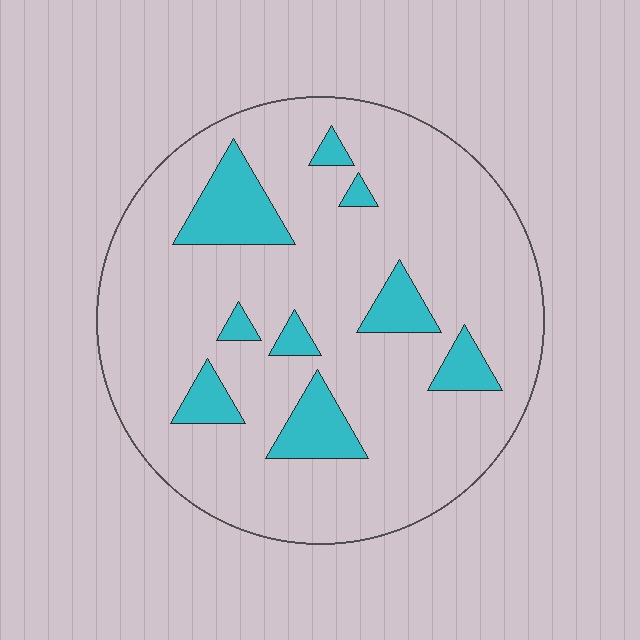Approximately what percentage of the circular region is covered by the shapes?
Approximately 15%.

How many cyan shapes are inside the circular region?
9.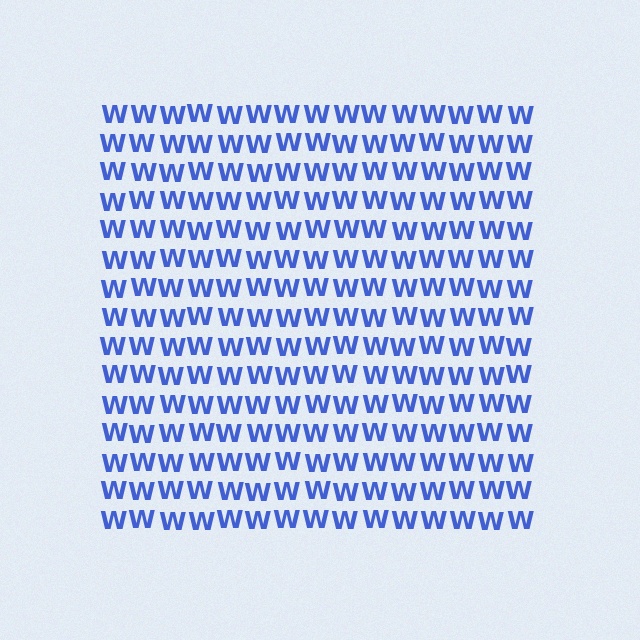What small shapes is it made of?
It is made of small letter W's.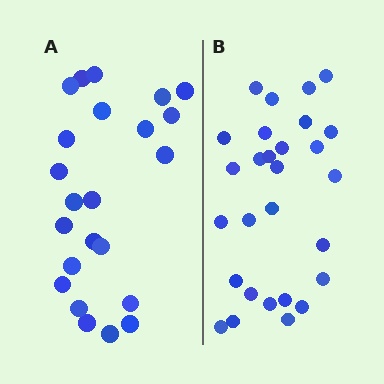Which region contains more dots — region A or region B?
Region B (the right region) has more dots.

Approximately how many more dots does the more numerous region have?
Region B has about 5 more dots than region A.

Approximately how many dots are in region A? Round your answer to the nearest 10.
About 20 dots. (The exact count is 23, which rounds to 20.)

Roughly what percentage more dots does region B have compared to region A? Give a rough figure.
About 20% more.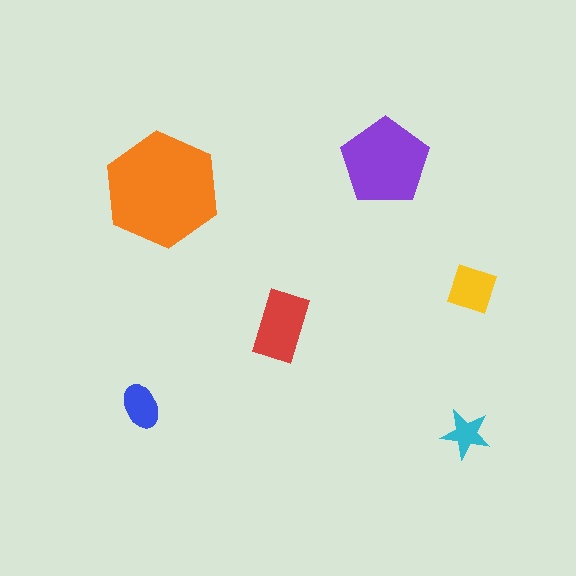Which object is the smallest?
The cyan star.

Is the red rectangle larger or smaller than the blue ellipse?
Larger.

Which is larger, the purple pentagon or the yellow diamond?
The purple pentagon.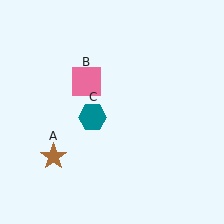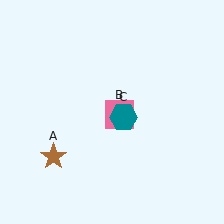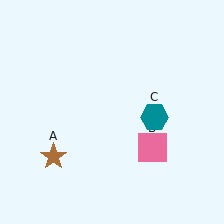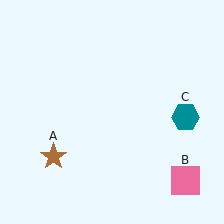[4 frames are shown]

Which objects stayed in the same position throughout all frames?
Brown star (object A) remained stationary.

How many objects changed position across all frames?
2 objects changed position: pink square (object B), teal hexagon (object C).